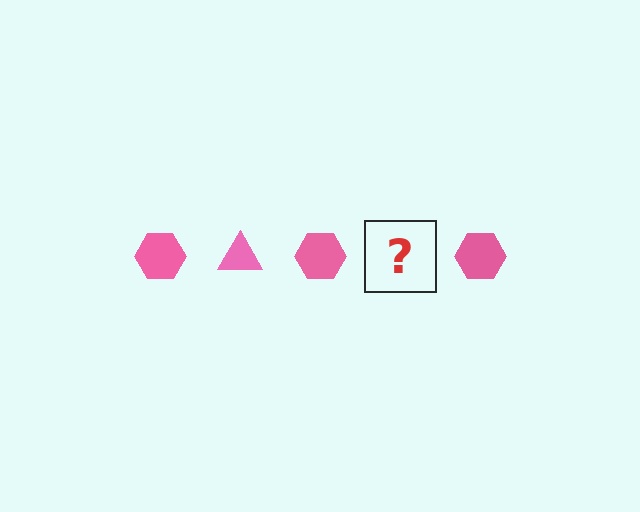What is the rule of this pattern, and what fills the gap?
The rule is that the pattern cycles through hexagon, triangle shapes in pink. The gap should be filled with a pink triangle.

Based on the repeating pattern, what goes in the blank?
The blank should be a pink triangle.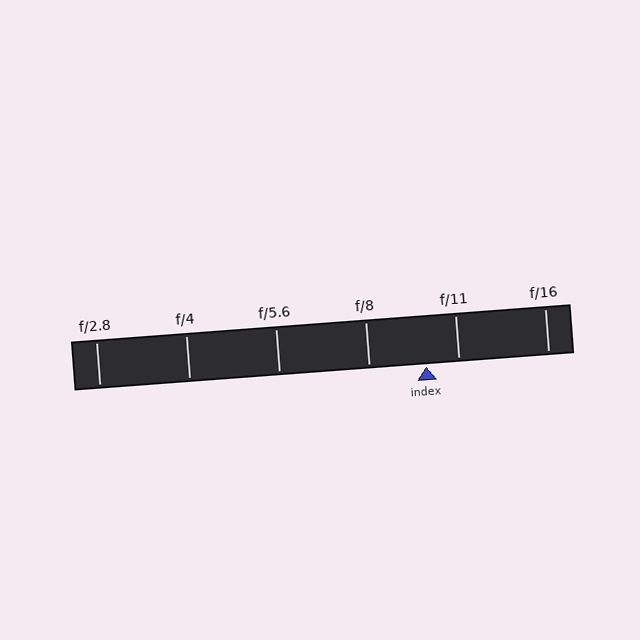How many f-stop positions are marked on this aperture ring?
There are 6 f-stop positions marked.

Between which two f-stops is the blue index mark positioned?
The index mark is between f/8 and f/11.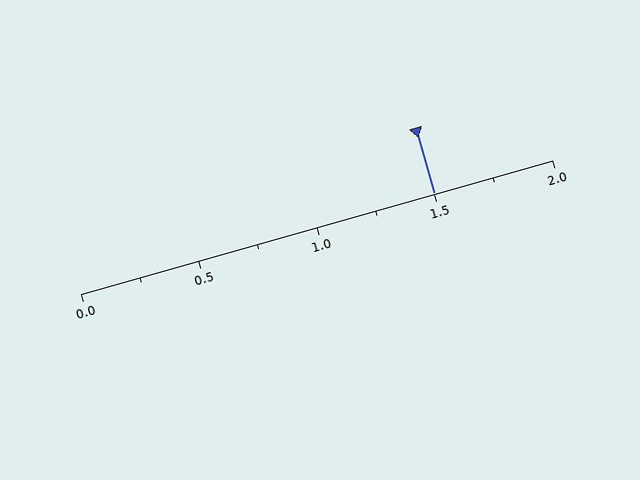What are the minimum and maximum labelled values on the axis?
The axis runs from 0.0 to 2.0.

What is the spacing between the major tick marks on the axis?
The major ticks are spaced 0.5 apart.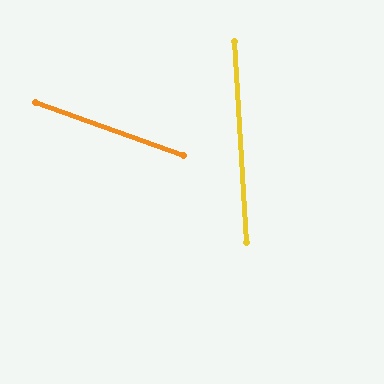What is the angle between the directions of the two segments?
Approximately 67 degrees.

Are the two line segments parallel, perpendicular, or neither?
Neither parallel nor perpendicular — they differ by about 67°.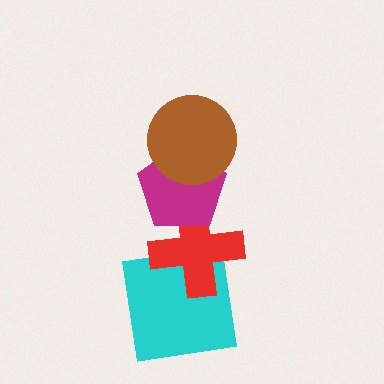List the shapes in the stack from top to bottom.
From top to bottom: the brown circle, the magenta pentagon, the red cross, the cyan square.